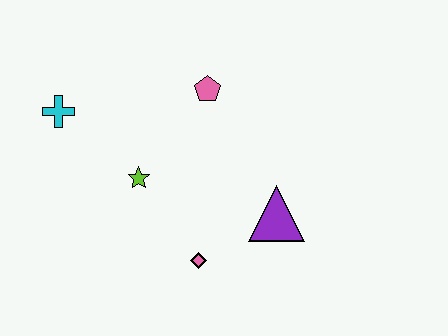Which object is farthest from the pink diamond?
The cyan cross is farthest from the pink diamond.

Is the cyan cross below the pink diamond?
No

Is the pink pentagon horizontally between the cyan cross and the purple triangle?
Yes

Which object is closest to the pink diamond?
The purple triangle is closest to the pink diamond.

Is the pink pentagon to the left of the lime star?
No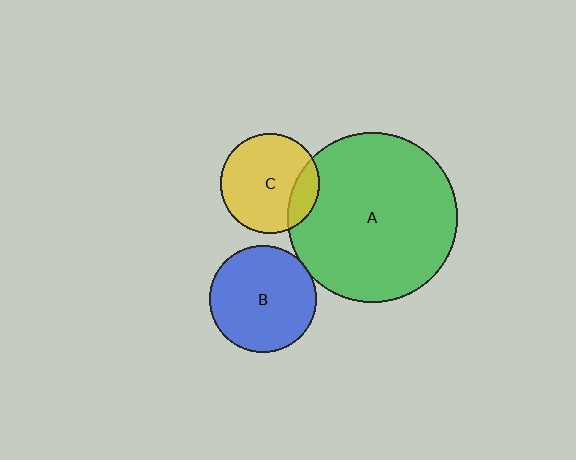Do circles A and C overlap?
Yes.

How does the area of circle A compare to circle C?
Approximately 2.9 times.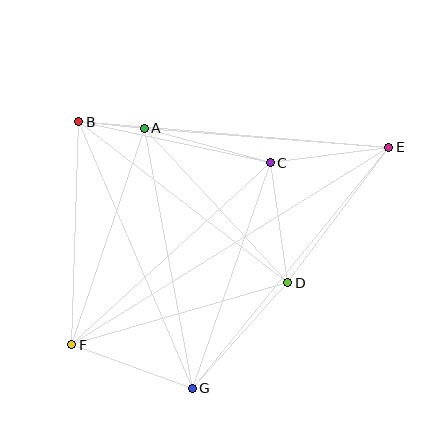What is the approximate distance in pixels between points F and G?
The distance between F and G is approximately 128 pixels.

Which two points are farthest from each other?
Points E and F are farthest from each other.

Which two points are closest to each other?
Points A and B are closest to each other.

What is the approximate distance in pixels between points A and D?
The distance between A and D is approximately 210 pixels.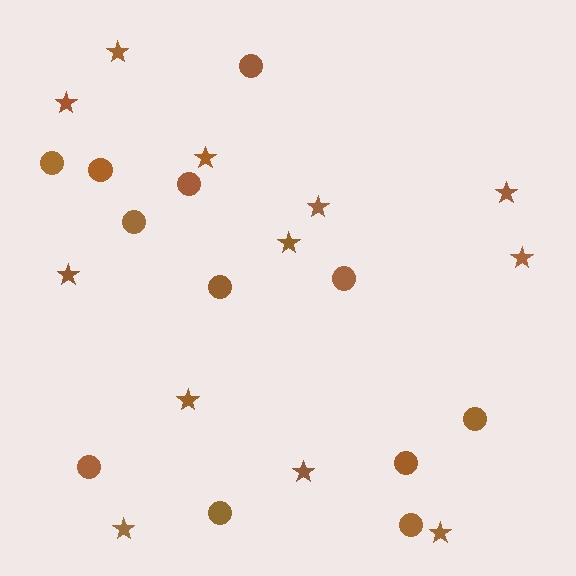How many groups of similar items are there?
There are 2 groups: one group of stars (12) and one group of circles (12).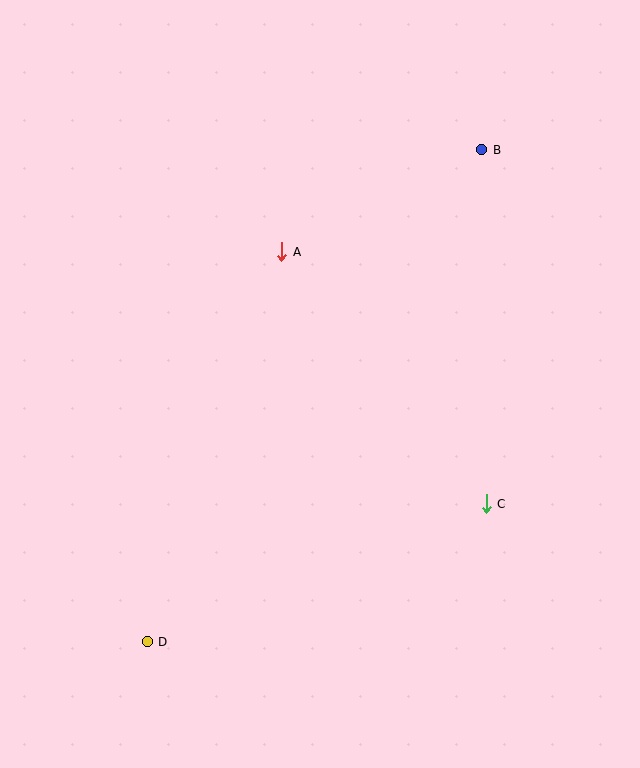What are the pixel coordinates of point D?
Point D is at (147, 642).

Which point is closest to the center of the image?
Point A at (282, 252) is closest to the center.